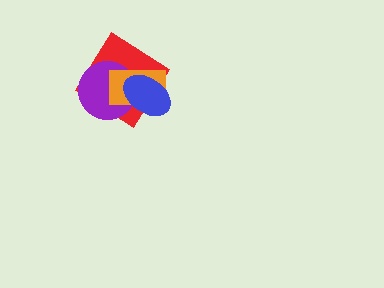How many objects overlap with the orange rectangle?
3 objects overlap with the orange rectangle.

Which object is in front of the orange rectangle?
The blue ellipse is in front of the orange rectangle.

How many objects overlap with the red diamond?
3 objects overlap with the red diamond.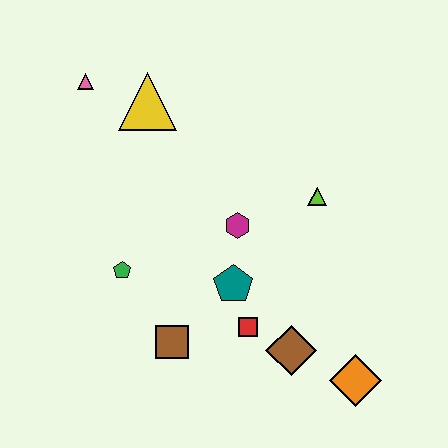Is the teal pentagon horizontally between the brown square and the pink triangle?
No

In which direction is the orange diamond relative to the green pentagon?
The orange diamond is to the right of the green pentagon.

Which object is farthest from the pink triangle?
The orange diamond is farthest from the pink triangle.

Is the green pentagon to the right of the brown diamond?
No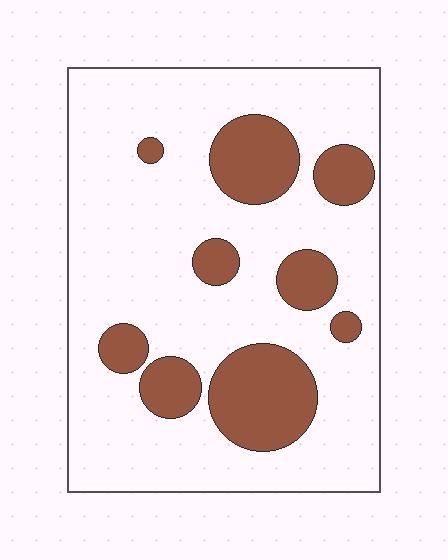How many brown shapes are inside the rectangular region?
9.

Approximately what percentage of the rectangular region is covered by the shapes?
Approximately 25%.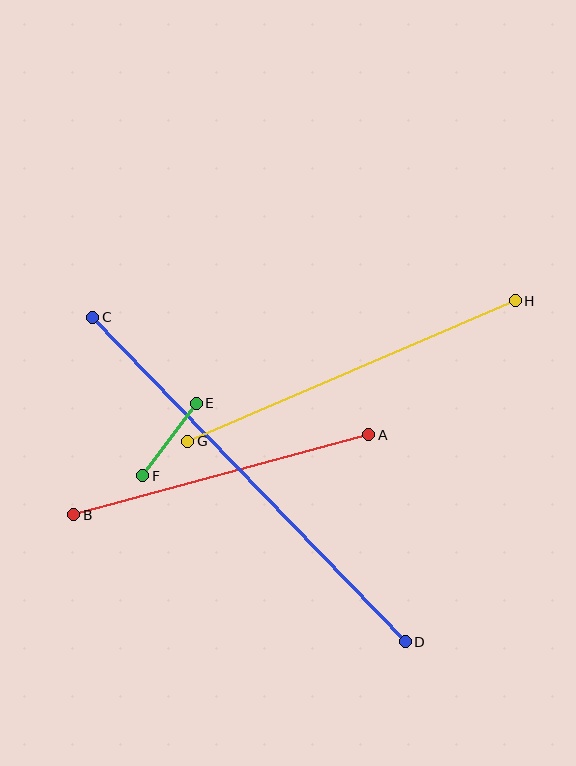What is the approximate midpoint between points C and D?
The midpoint is at approximately (249, 480) pixels.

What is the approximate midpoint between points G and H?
The midpoint is at approximately (352, 371) pixels.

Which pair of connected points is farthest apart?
Points C and D are farthest apart.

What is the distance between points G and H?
The distance is approximately 356 pixels.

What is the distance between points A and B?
The distance is approximately 305 pixels.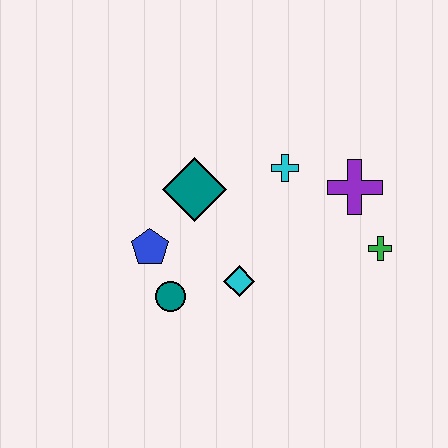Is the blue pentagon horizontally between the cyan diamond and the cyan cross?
No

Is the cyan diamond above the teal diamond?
No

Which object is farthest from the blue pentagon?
The green cross is farthest from the blue pentagon.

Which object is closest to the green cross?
The purple cross is closest to the green cross.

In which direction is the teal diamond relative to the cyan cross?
The teal diamond is to the left of the cyan cross.